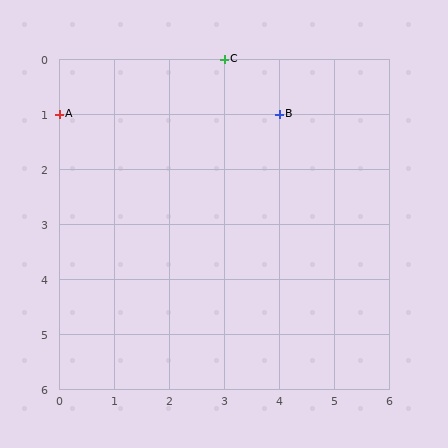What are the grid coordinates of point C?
Point C is at grid coordinates (3, 0).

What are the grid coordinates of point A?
Point A is at grid coordinates (0, 1).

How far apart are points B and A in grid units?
Points B and A are 4 columns apart.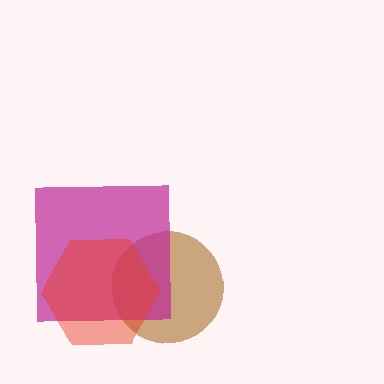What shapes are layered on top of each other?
The layered shapes are: a brown circle, a magenta square, a red hexagon.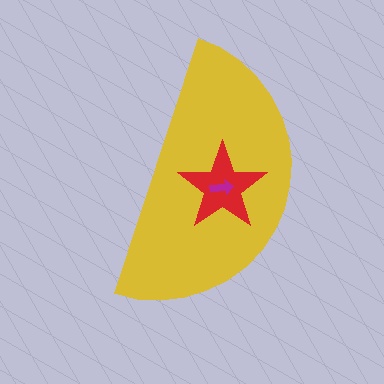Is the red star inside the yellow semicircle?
Yes.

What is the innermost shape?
The magenta arrow.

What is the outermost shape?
The yellow semicircle.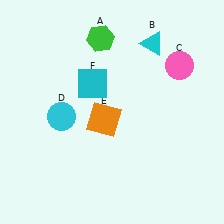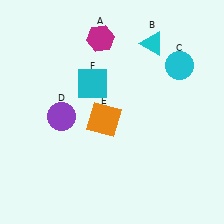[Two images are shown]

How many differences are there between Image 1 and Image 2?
There are 3 differences between the two images.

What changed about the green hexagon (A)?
In Image 1, A is green. In Image 2, it changed to magenta.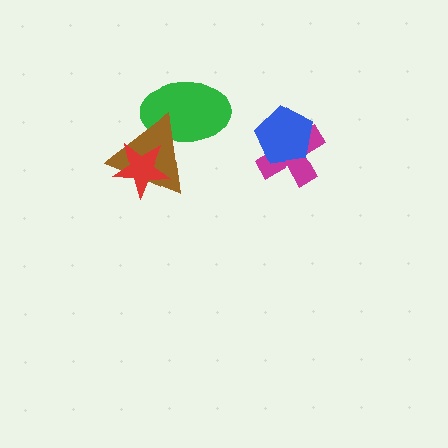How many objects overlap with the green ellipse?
1 object overlaps with the green ellipse.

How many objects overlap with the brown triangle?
2 objects overlap with the brown triangle.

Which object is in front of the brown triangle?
The red star is in front of the brown triangle.